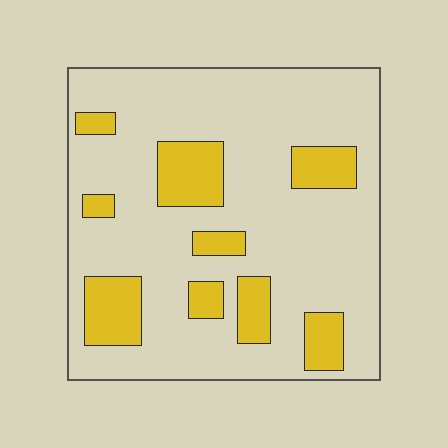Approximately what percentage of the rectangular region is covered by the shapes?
Approximately 20%.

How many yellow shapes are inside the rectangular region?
9.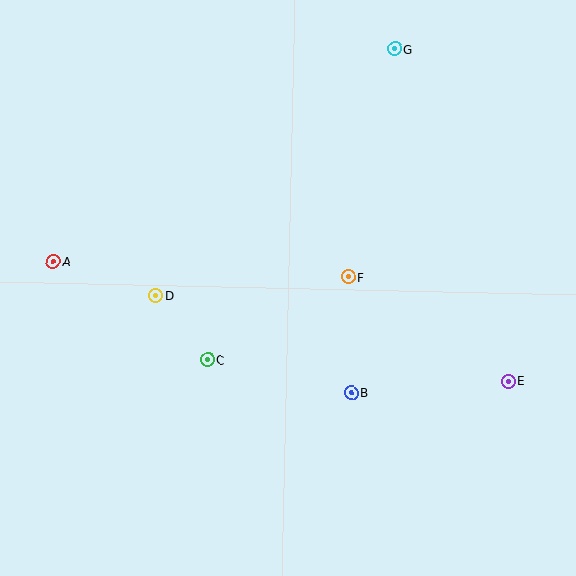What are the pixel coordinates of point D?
Point D is at (156, 296).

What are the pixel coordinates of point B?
Point B is at (351, 393).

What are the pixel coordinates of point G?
Point G is at (394, 49).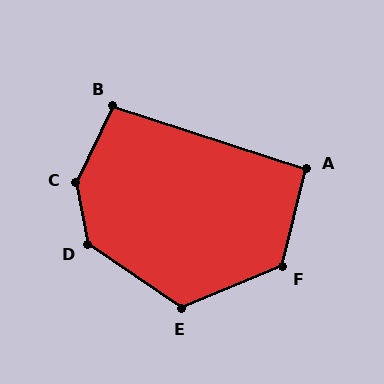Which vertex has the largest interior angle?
C, at approximately 143 degrees.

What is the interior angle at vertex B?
Approximately 98 degrees (obtuse).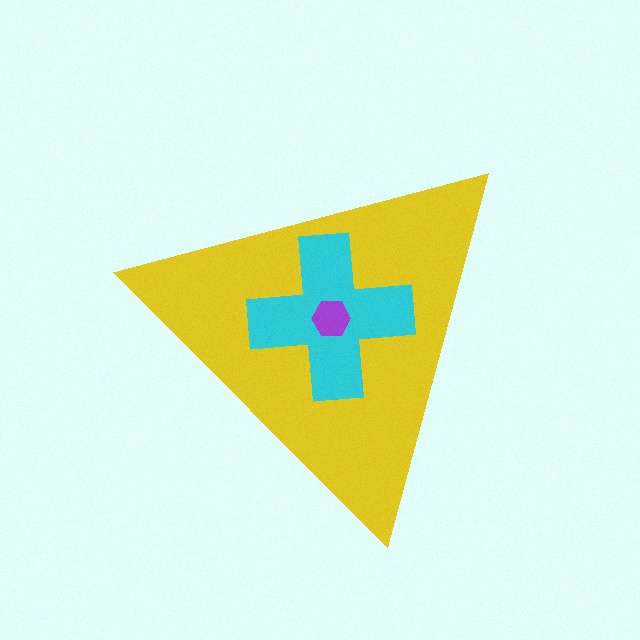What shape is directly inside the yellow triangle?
The cyan cross.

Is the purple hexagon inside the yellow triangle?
Yes.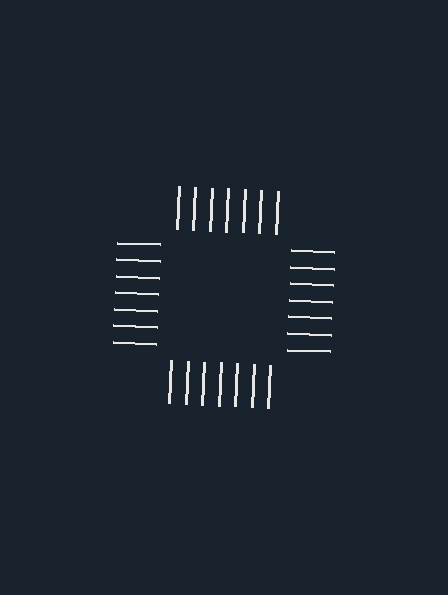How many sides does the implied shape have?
4 sides — the line-ends trace a square.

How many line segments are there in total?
28 — 7 along each of the 4 edges.